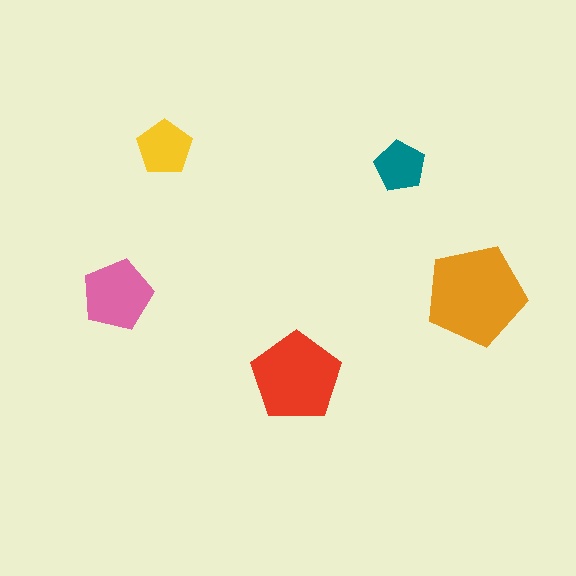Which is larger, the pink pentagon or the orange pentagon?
The orange one.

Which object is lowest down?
The red pentagon is bottommost.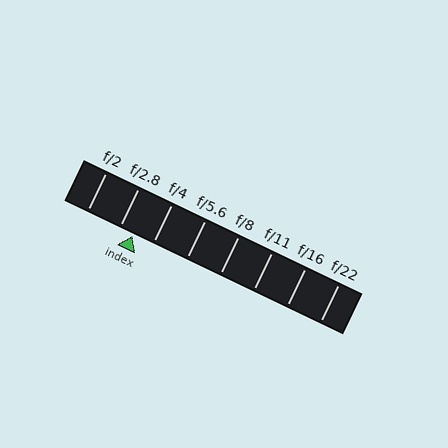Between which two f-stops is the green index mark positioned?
The index mark is between f/2.8 and f/4.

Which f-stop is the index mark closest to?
The index mark is closest to f/2.8.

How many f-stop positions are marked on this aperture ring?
There are 8 f-stop positions marked.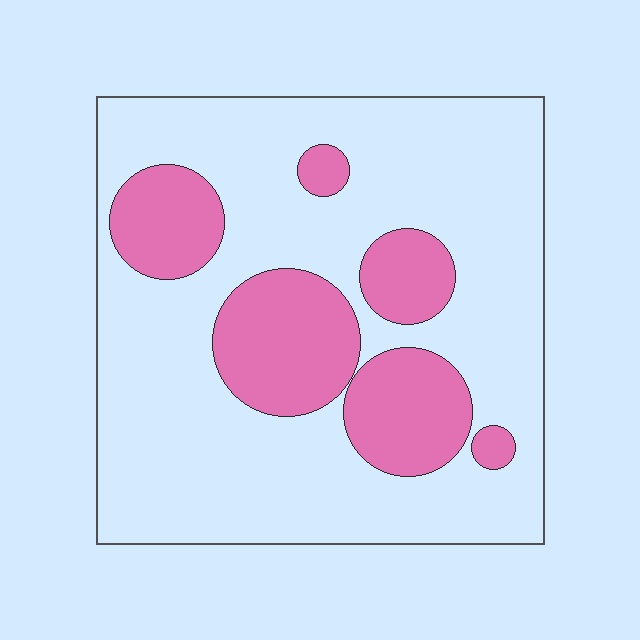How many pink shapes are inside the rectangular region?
6.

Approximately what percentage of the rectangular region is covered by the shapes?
Approximately 25%.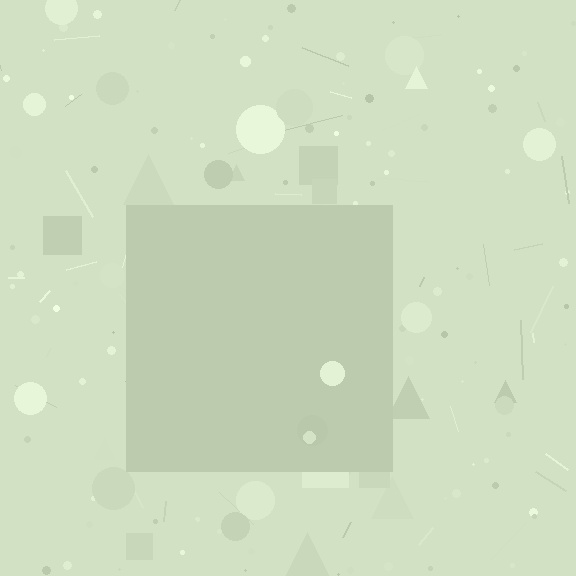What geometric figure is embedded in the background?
A square is embedded in the background.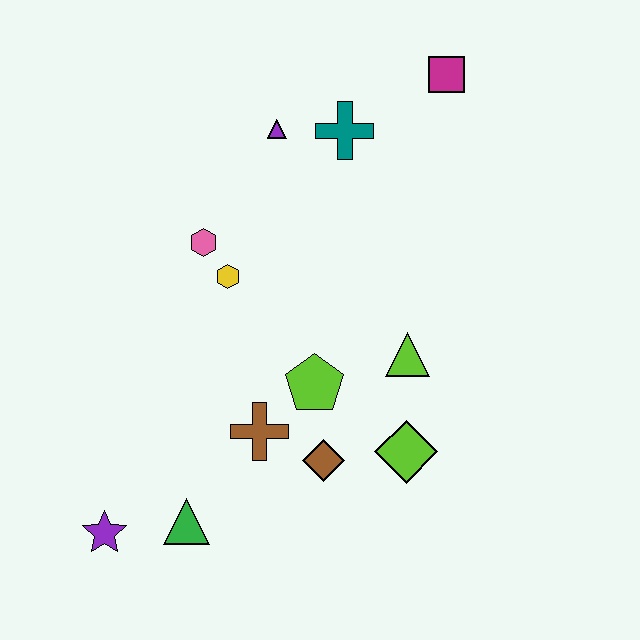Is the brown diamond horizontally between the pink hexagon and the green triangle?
No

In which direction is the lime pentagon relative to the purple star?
The lime pentagon is to the right of the purple star.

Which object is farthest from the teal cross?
The purple star is farthest from the teal cross.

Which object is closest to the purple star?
The green triangle is closest to the purple star.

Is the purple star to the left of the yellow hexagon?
Yes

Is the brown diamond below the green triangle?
No